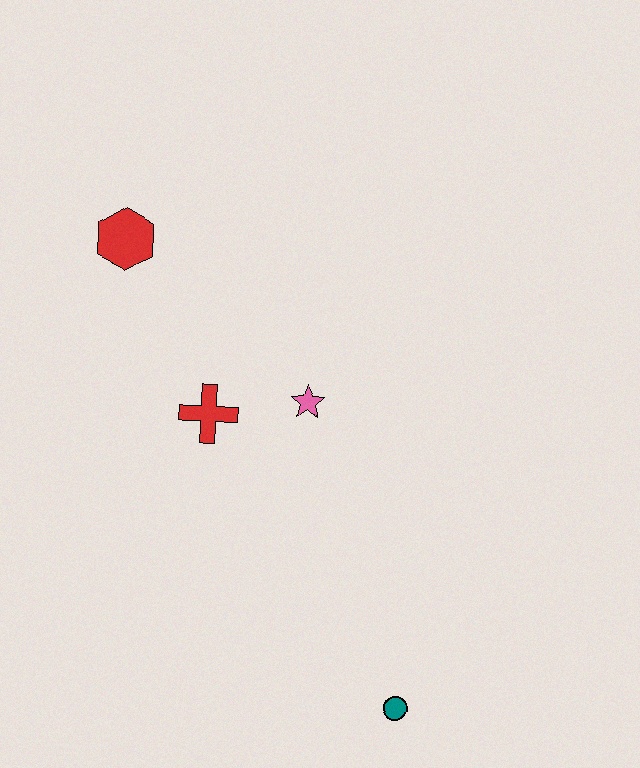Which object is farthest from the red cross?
The teal circle is farthest from the red cross.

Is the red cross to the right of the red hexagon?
Yes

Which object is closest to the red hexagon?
The red cross is closest to the red hexagon.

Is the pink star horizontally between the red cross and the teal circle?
Yes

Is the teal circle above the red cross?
No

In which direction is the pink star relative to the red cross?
The pink star is to the right of the red cross.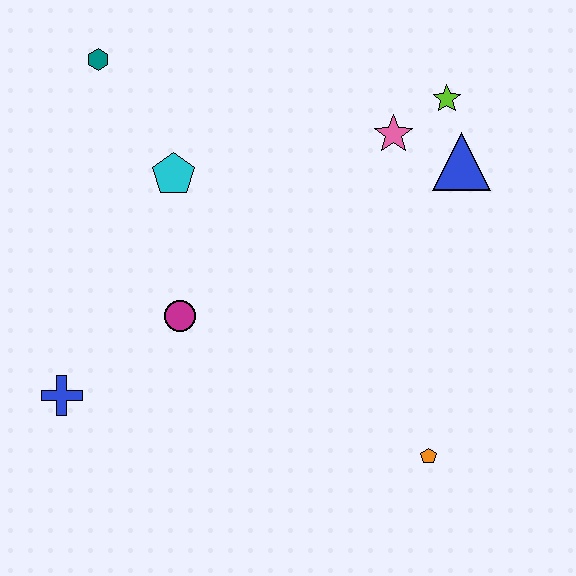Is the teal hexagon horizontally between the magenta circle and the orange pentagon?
No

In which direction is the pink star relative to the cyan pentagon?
The pink star is to the right of the cyan pentagon.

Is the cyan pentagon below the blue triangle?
Yes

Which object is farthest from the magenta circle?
The lime star is farthest from the magenta circle.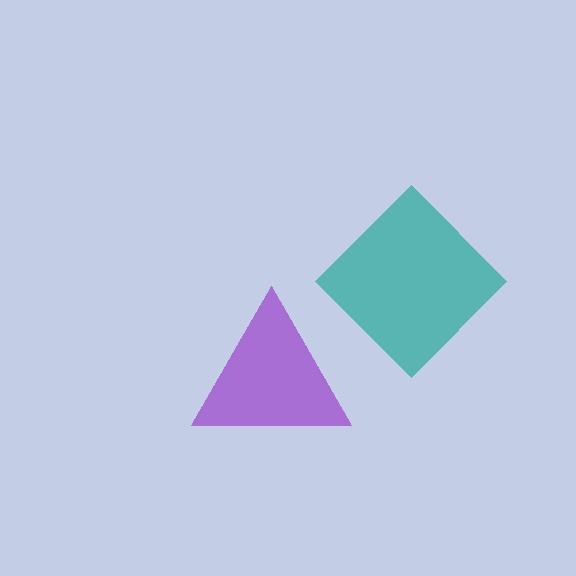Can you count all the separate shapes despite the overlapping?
Yes, there are 2 separate shapes.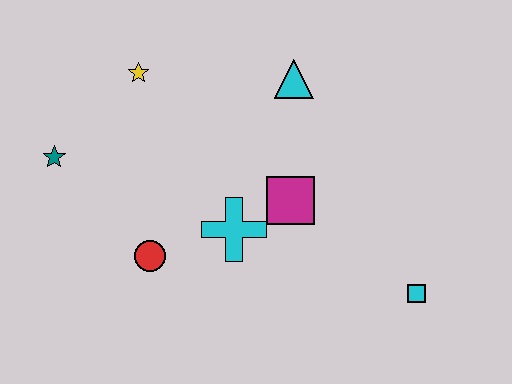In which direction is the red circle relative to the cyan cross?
The red circle is to the left of the cyan cross.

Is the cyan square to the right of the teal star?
Yes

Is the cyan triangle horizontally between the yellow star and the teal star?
No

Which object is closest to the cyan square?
The magenta square is closest to the cyan square.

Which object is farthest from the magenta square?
The teal star is farthest from the magenta square.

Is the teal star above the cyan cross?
Yes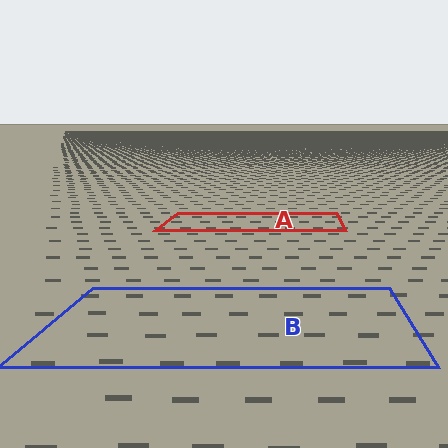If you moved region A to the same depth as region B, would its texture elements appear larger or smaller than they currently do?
They would appear larger. At a closer depth, the same texture elements are projected at a bigger on-screen size.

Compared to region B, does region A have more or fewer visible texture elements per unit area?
Region A has more texture elements per unit area — they are packed more densely because it is farther away.